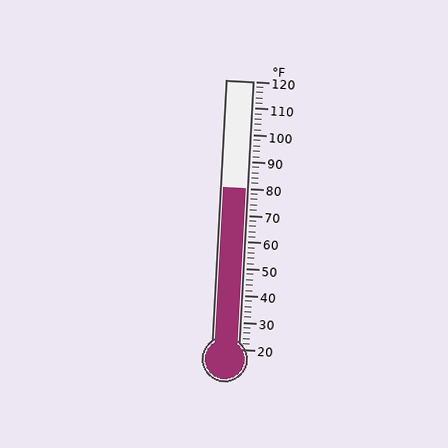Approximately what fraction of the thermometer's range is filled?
The thermometer is filled to approximately 60% of its range.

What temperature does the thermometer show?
The thermometer shows approximately 80°F.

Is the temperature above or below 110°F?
The temperature is below 110°F.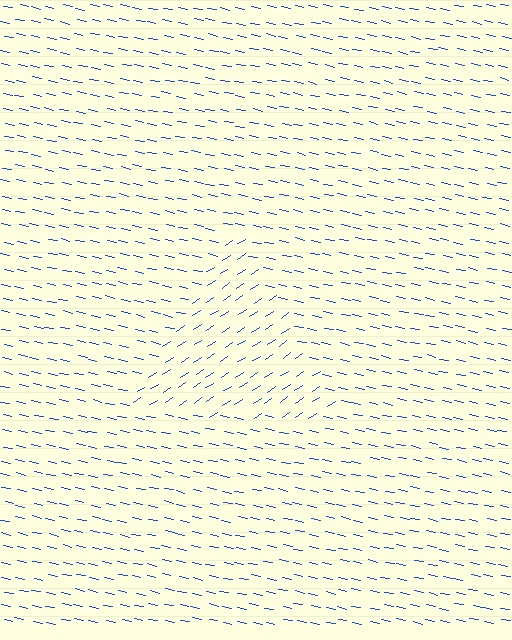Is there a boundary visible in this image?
Yes, there is a texture boundary formed by a change in line orientation.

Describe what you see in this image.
The image is filled with small blue line segments. A triangle region in the image has lines oriented differently from the surrounding lines, creating a visible texture boundary.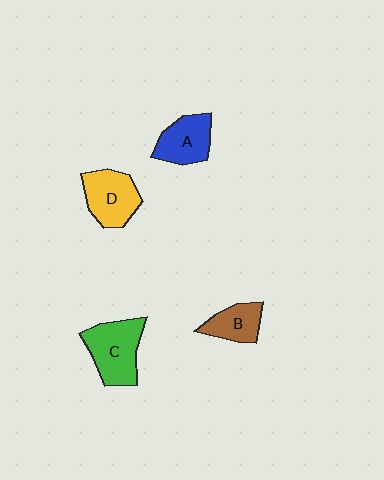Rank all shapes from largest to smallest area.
From largest to smallest: C (green), D (yellow), A (blue), B (brown).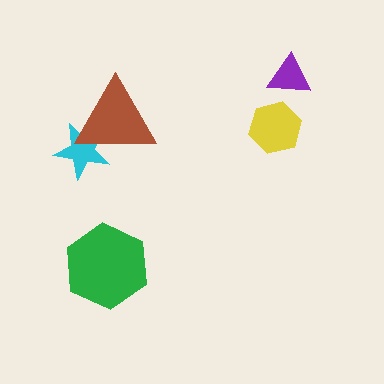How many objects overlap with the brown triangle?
1 object overlaps with the brown triangle.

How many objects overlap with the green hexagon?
0 objects overlap with the green hexagon.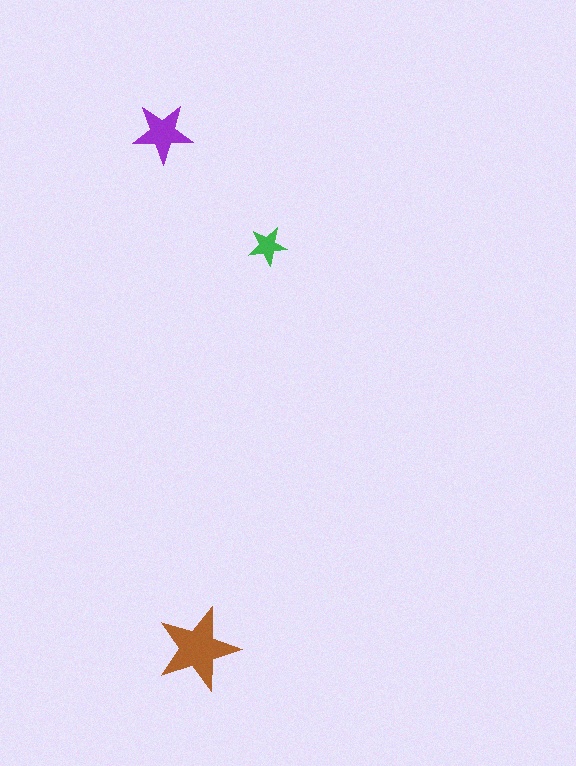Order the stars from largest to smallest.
the brown one, the purple one, the green one.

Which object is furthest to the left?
The purple star is leftmost.